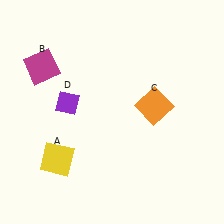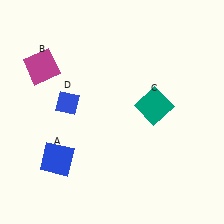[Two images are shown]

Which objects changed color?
A changed from yellow to blue. C changed from orange to teal. D changed from purple to blue.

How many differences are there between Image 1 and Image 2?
There are 3 differences between the two images.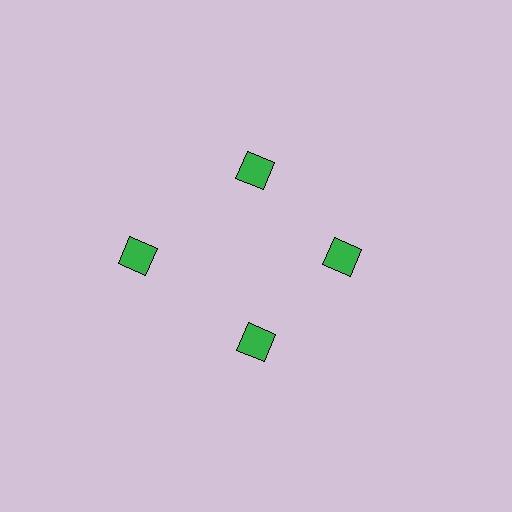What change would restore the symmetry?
The symmetry would be restored by moving it inward, back onto the ring so that all 4 squares sit at equal angles and equal distance from the center.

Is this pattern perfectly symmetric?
No. The 4 green squares are arranged in a ring, but one element near the 9 o'clock position is pushed outward from the center, breaking the 4-fold rotational symmetry.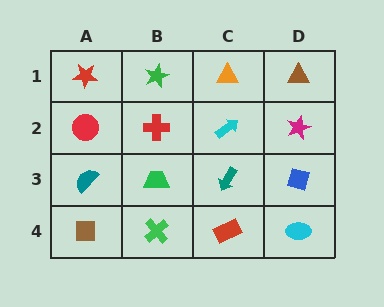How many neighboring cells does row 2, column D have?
3.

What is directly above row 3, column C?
A cyan arrow.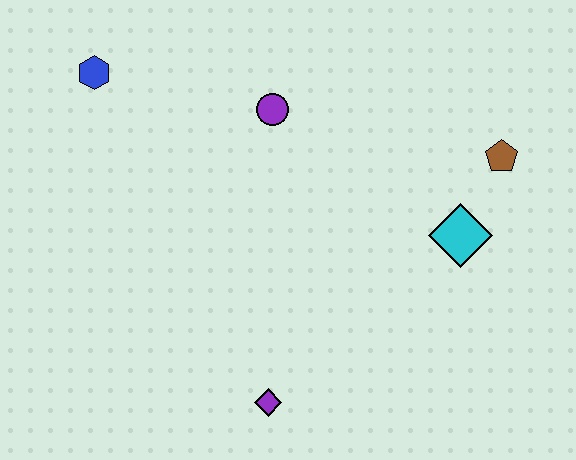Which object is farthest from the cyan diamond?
The blue hexagon is farthest from the cyan diamond.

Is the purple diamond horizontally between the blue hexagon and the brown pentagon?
Yes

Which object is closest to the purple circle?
The blue hexagon is closest to the purple circle.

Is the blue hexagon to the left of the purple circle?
Yes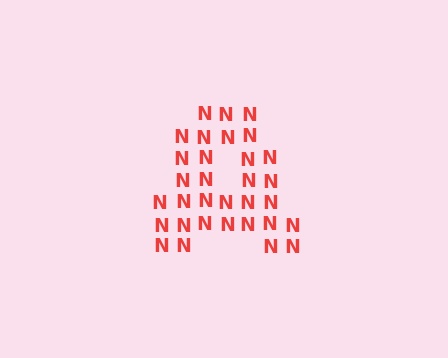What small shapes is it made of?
It is made of small letter N's.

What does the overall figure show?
The overall figure shows the letter A.